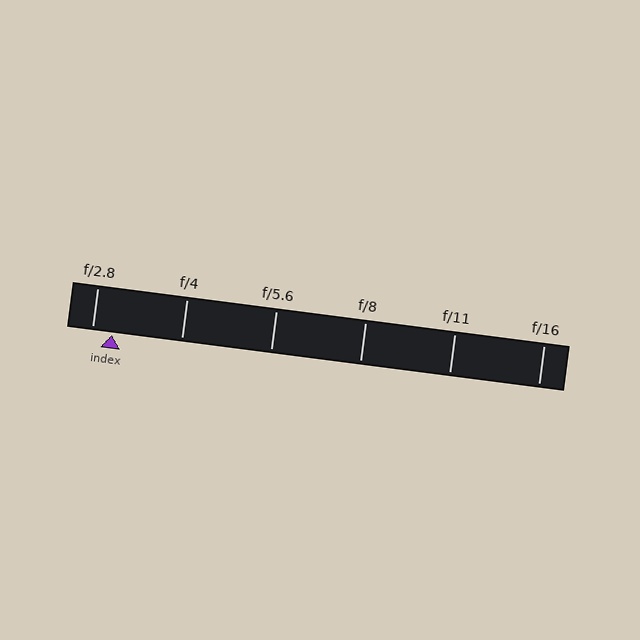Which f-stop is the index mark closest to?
The index mark is closest to f/2.8.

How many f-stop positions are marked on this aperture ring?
There are 6 f-stop positions marked.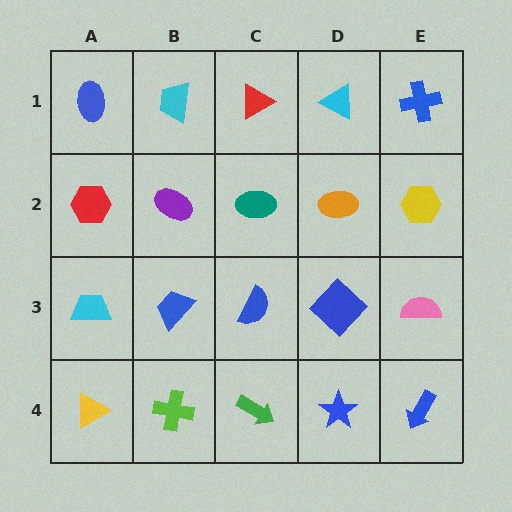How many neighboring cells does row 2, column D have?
4.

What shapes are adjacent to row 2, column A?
A blue ellipse (row 1, column A), a cyan trapezoid (row 3, column A), a purple ellipse (row 2, column B).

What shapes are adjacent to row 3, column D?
An orange ellipse (row 2, column D), a blue star (row 4, column D), a blue semicircle (row 3, column C), a pink semicircle (row 3, column E).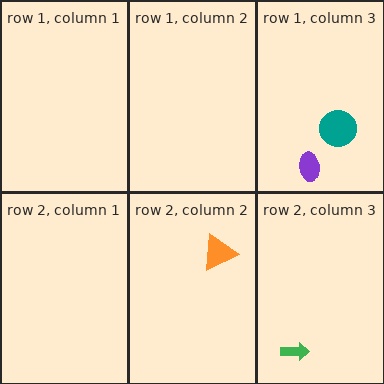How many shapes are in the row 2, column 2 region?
1.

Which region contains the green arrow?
The row 2, column 3 region.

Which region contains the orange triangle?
The row 2, column 2 region.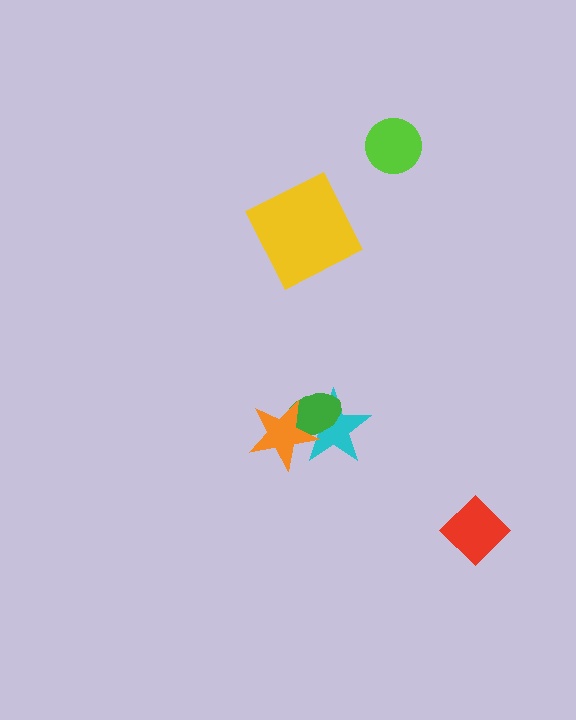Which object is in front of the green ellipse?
The orange star is in front of the green ellipse.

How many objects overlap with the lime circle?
0 objects overlap with the lime circle.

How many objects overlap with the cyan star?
2 objects overlap with the cyan star.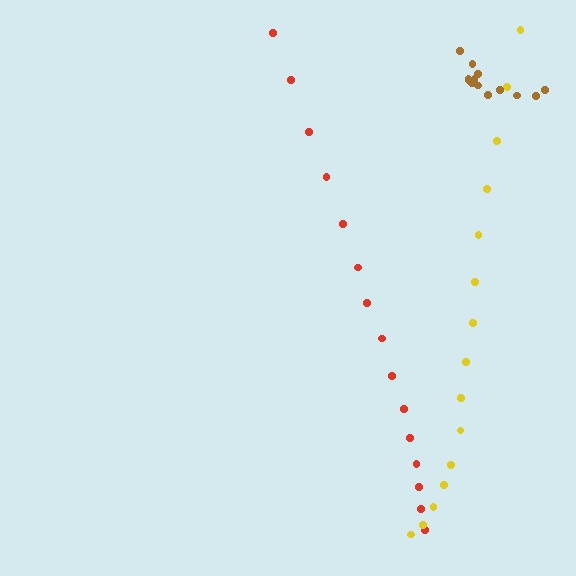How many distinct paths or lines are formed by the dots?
There are 3 distinct paths.